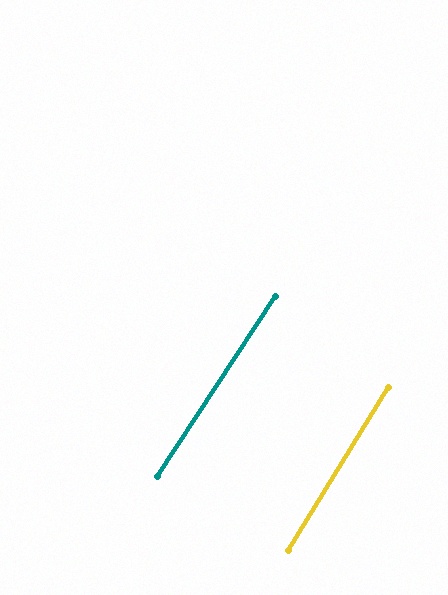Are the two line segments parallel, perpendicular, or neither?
Parallel — their directions differ by only 2.0°.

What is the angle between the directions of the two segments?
Approximately 2 degrees.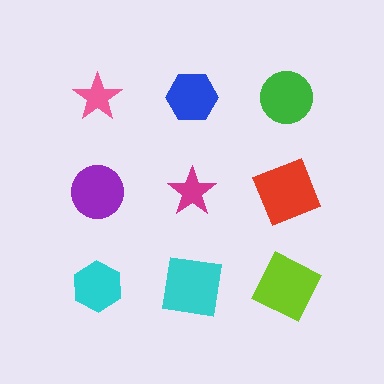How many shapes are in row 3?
3 shapes.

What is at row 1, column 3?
A green circle.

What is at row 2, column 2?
A magenta star.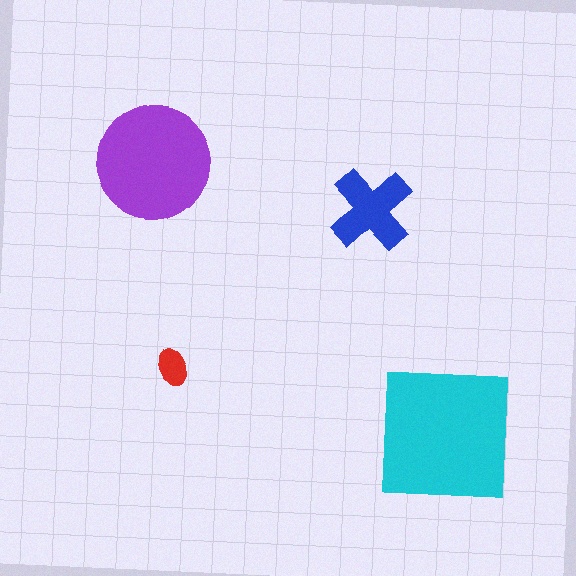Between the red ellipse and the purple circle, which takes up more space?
The purple circle.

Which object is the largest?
The cyan square.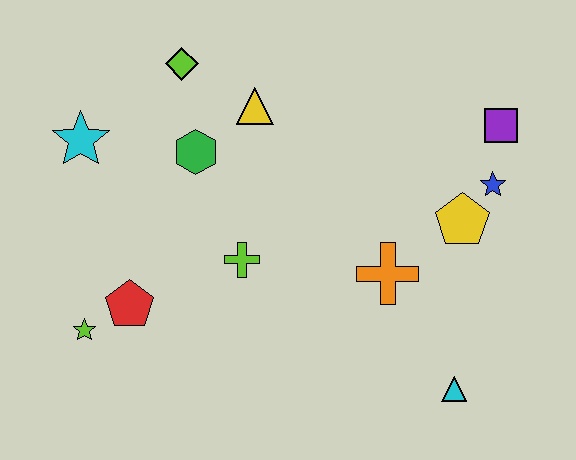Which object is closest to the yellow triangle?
The green hexagon is closest to the yellow triangle.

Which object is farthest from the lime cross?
The purple square is farthest from the lime cross.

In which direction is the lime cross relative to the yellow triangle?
The lime cross is below the yellow triangle.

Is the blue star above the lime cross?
Yes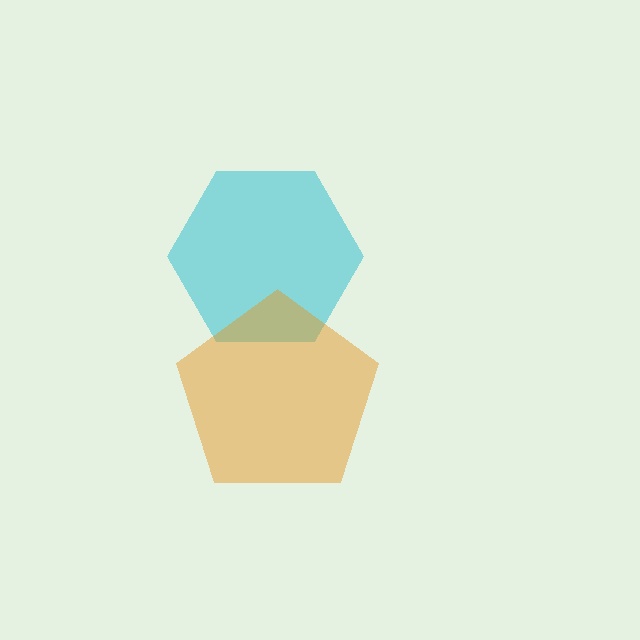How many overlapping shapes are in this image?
There are 2 overlapping shapes in the image.